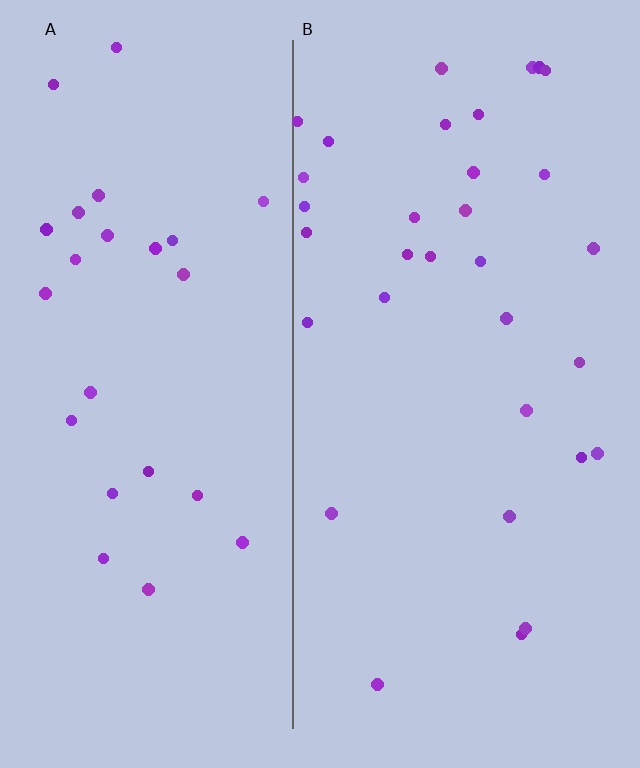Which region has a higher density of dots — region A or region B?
B (the right).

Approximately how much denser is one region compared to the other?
Approximately 1.3× — region B over region A.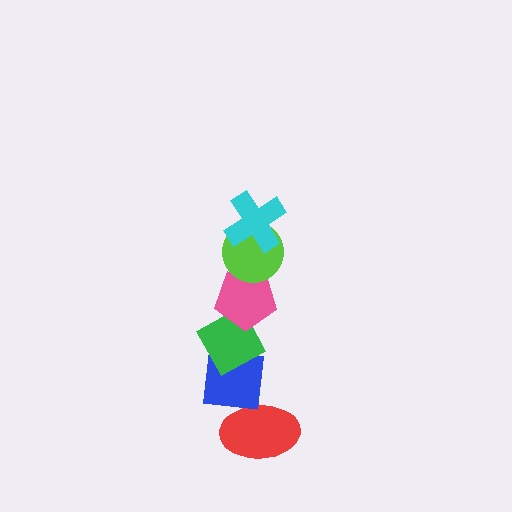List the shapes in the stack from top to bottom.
From top to bottom: the cyan cross, the lime circle, the pink pentagon, the green diamond, the blue square, the red ellipse.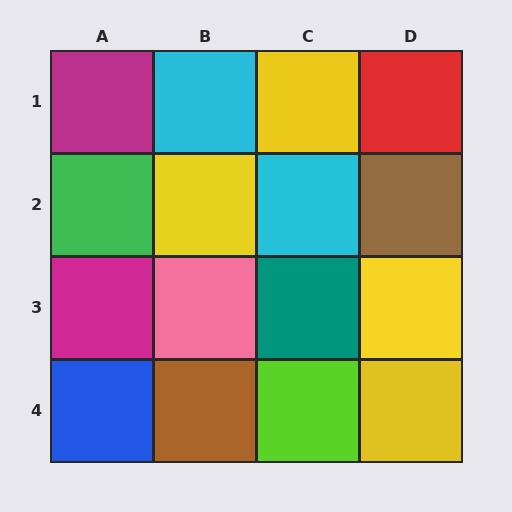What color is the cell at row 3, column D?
Yellow.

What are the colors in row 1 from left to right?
Magenta, cyan, yellow, red.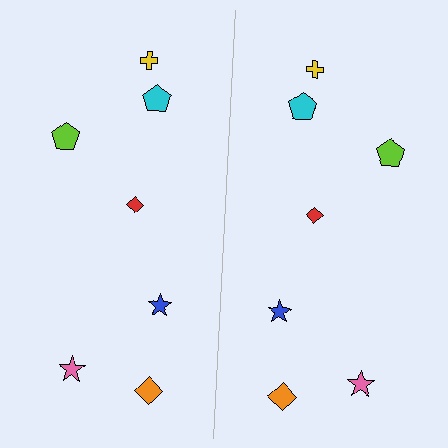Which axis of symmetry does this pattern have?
The pattern has a vertical axis of symmetry running through the center of the image.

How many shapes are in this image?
There are 14 shapes in this image.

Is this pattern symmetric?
Yes, this pattern has bilateral (reflection) symmetry.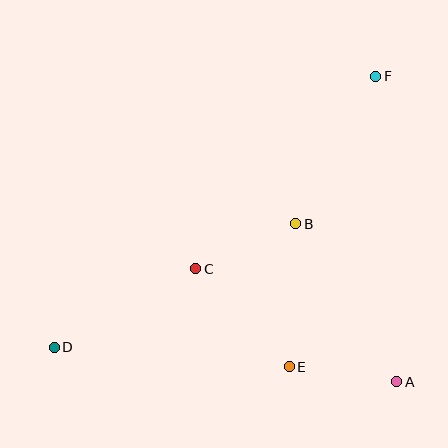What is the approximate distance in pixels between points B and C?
The distance between B and C is approximately 110 pixels.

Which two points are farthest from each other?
Points D and F are farthest from each other.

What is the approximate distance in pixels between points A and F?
The distance between A and F is approximately 306 pixels.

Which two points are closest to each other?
Points A and E are closest to each other.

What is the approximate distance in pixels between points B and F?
The distance between B and F is approximately 168 pixels.